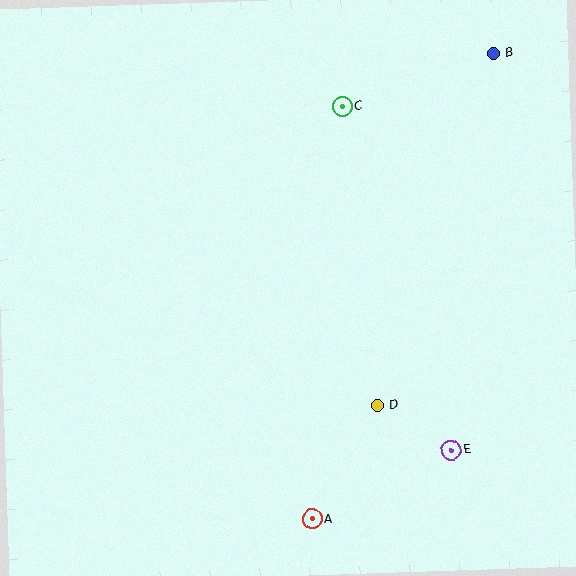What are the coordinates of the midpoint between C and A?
The midpoint between C and A is at (327, 313).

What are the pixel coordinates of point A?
Point A is at (312, 519).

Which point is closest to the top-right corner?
Point B is closest to the top-right corner.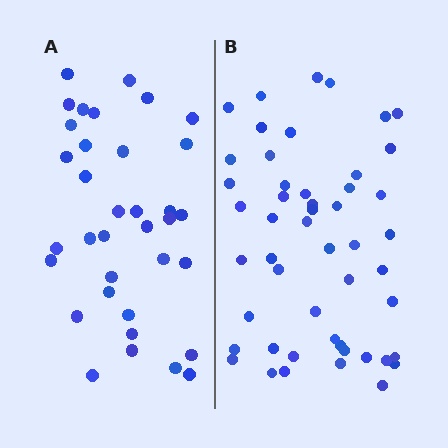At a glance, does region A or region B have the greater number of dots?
Region B (the right region) has more dots.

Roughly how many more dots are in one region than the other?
Region B has approximately 15 more dots than region A.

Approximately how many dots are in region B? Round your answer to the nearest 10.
About 50 dots.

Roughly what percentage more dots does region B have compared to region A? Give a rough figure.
About 45% more.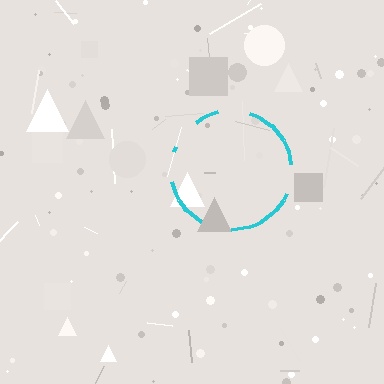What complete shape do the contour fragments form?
The contour fragments form a circle.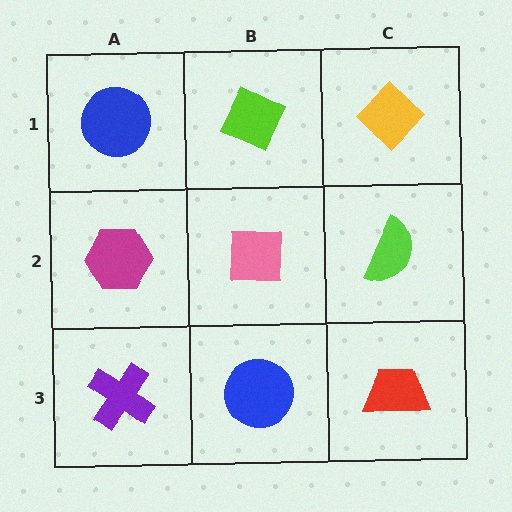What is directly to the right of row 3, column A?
A blue circle.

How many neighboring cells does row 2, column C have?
3.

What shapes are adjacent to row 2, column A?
A blue circle (row 1, column A), a purple cross (row 3, column A), a pink square (row 2, column B).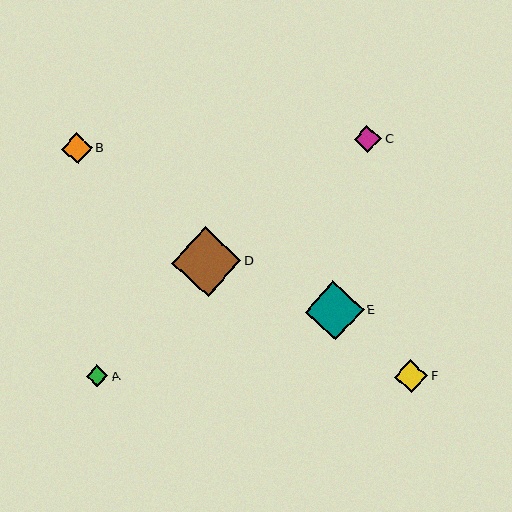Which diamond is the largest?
Diamond D is the largest with a size of approximately 69 pixels.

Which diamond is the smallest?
Diamond A is the smallest with a size of approximately 21 pixels.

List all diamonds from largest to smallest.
From largest to smallest: D, E, F, B, C, A.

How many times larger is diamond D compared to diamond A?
Diamond D is approximately 3.2 times the size of diamond A.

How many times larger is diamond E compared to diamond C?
Diamond E is approximately 2.2 times the size of diamond C.